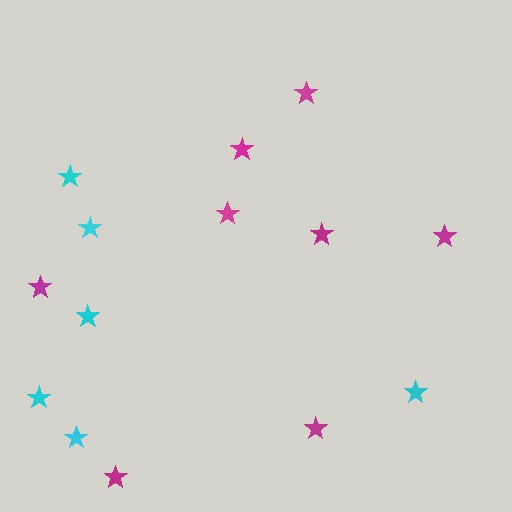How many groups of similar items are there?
There are 2 groups: one group of magenta stars (8) and one group of cyan stars (6).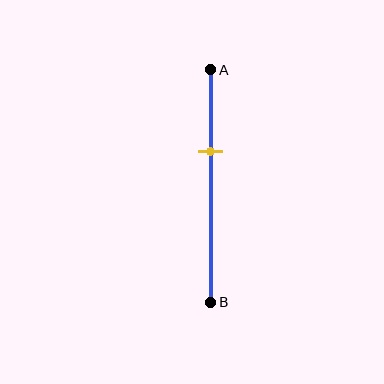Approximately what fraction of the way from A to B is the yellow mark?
The yellow mark is approximately 35% of the way from A to B.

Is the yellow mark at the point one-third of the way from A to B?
Yes, the mark is approximately at the one-third point.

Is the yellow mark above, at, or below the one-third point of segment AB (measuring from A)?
The yellow mark is approximately at the one-third point of segment AB.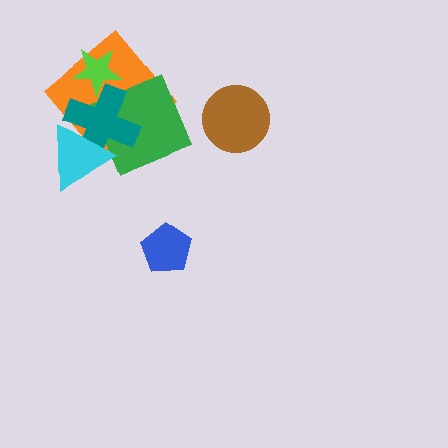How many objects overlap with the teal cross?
4 objects overlap with the teal cross.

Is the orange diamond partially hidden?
Yes, it is partially covered by another shape.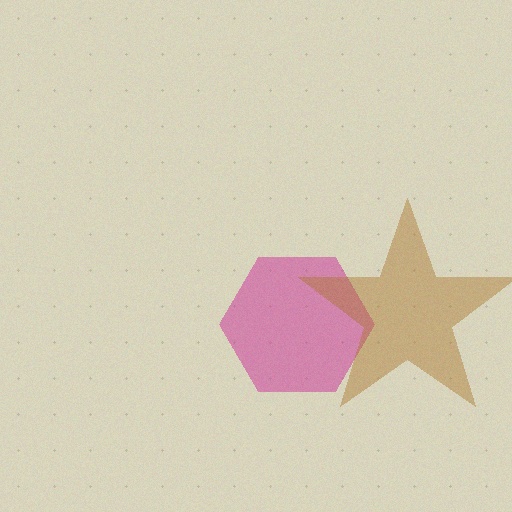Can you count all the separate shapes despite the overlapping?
Yes, there are 2 separate shapes.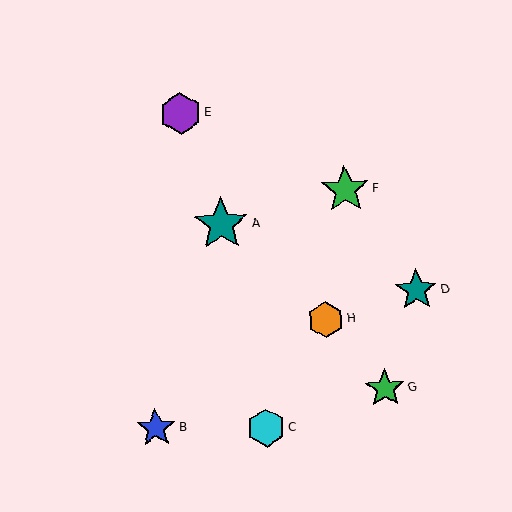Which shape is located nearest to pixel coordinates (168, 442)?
The blue star (labeled B) at (156, 428) is nearest to that location.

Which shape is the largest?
The teal star (labeled A) is the largest.